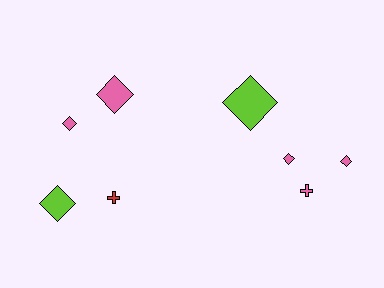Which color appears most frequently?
Pink, with 5 objects.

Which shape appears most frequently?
Diamond, with 6 objects.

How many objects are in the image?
There are 8 objects.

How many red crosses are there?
There is 1 red cross.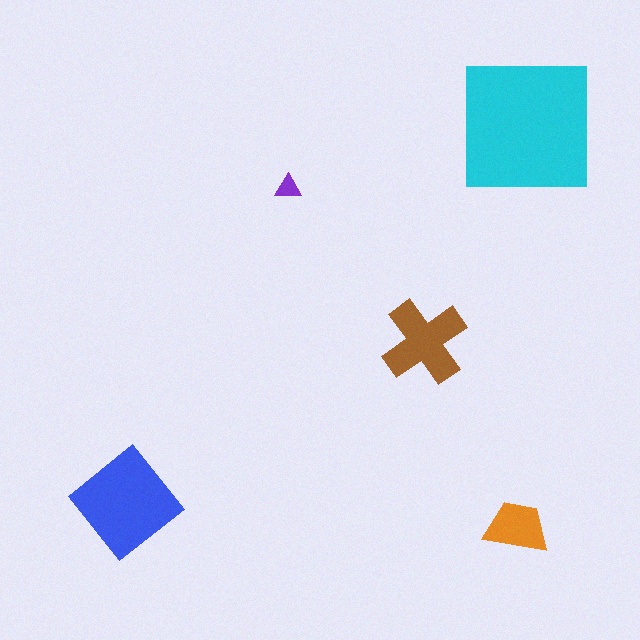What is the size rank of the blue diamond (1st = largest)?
2nd.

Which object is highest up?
The cyan square is topmost.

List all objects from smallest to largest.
The purple triangle, the orange trapezoid, the brown cross, the blue diamond, the cyan square.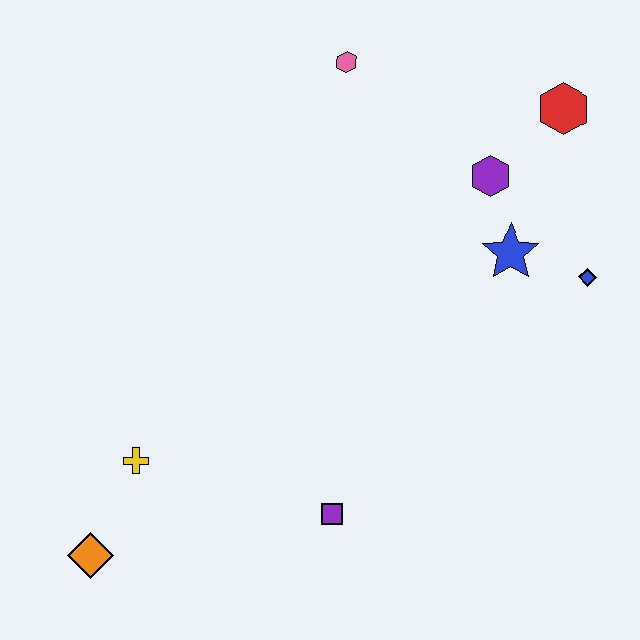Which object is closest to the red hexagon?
The purple hexagon is closest to the red hexagon.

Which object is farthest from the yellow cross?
The red hexagon is farthest from the yellow cross.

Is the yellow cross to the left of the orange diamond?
No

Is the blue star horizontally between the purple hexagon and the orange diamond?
No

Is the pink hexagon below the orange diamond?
No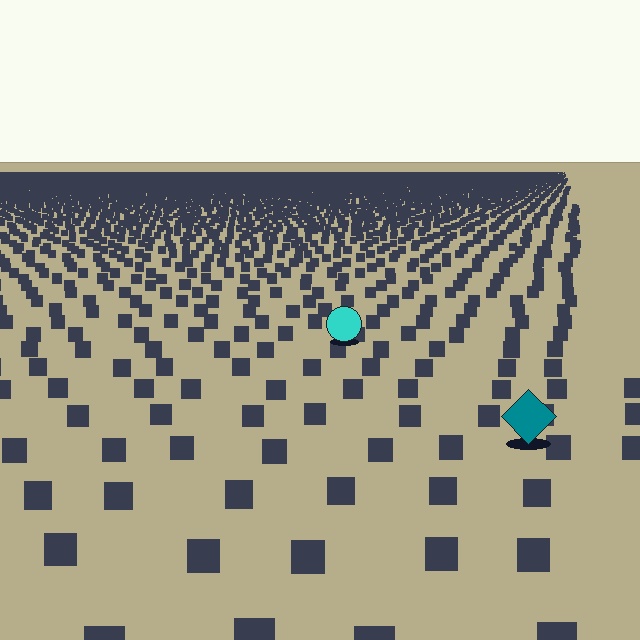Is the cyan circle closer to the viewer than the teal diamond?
No. The teal diamond is closer — you can tell from the texture gradient: the ground texture is coarser near it.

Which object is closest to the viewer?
The teal diamond is closest. The texture marks near it are larger and more spread out.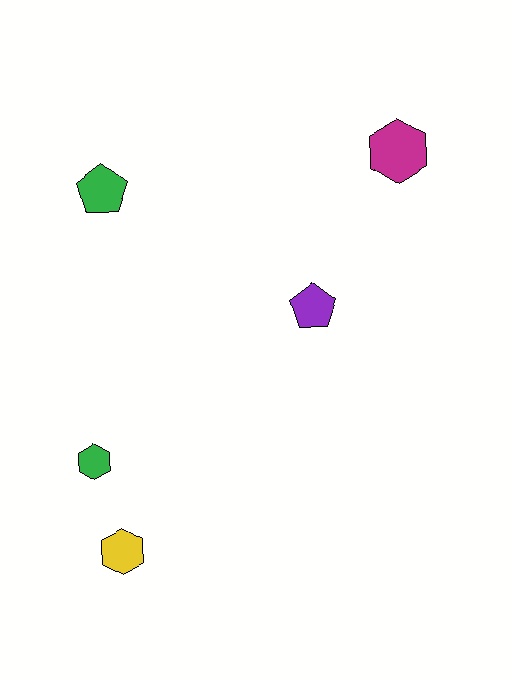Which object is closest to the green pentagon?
The purple pentagon is closest to the green pentagon.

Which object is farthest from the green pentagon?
The yellow hexagon is farthest from the green pentagon.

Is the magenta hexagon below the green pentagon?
No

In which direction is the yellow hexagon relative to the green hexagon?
The yellow hexagon is below the green hexagon.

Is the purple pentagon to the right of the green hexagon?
Yes